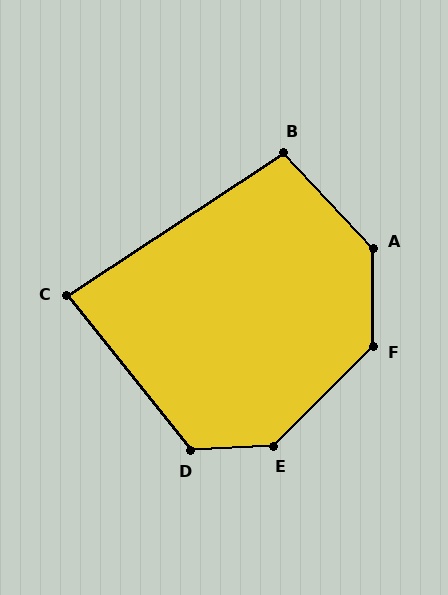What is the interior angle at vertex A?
Approximately 137 degrees (obtuse).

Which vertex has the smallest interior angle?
C, at approximately 85 degrees.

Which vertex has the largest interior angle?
E, at approximately 138 degrees.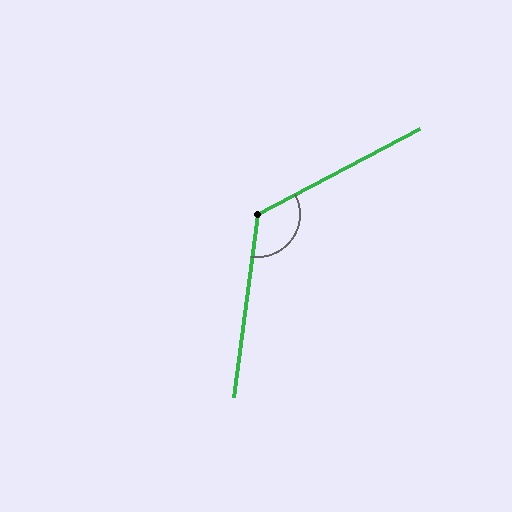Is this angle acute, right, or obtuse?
It is obtuse.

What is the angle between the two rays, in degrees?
Approximately 125 degrees.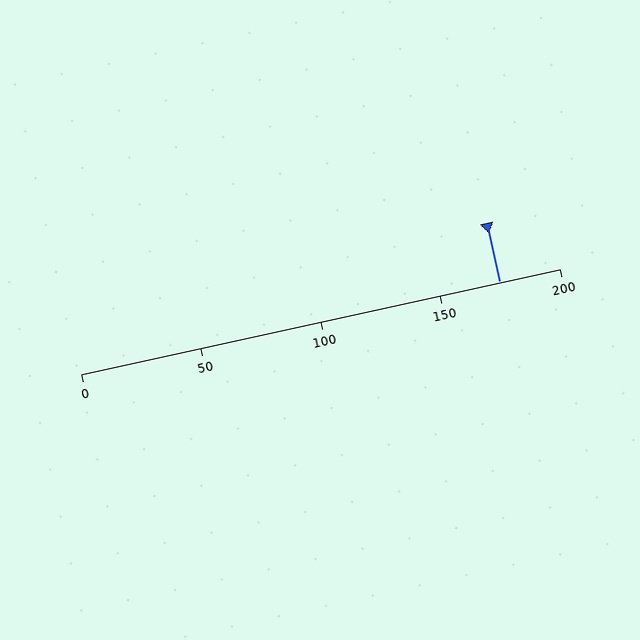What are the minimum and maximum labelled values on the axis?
The axis runs from 0 to 200.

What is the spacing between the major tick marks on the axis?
The major ticks are spaced 50 apart.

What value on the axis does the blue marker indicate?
The marker indicates approximately 175.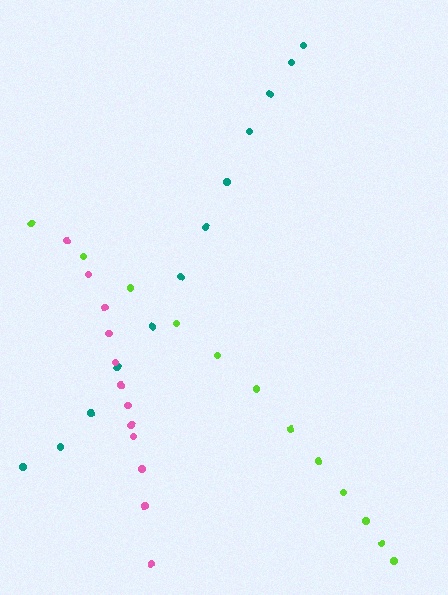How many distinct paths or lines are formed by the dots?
There are 3 distinct paths.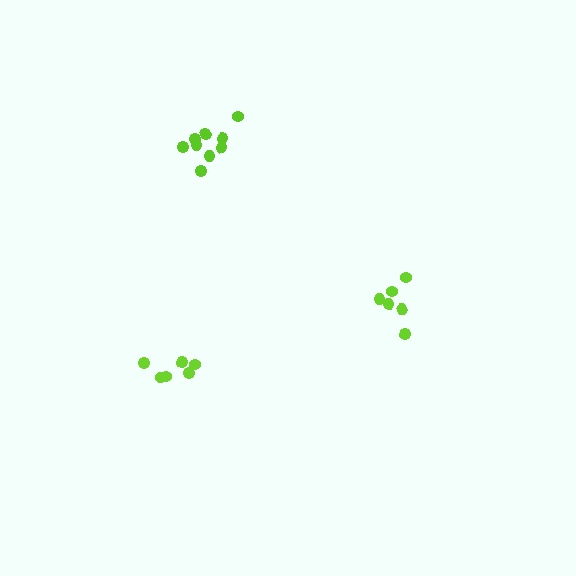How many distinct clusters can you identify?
There are 3 distinct clusters.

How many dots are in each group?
Group 1: 9 dots, Group 2: 6 dots, Group 3: 6 dots (21 total).